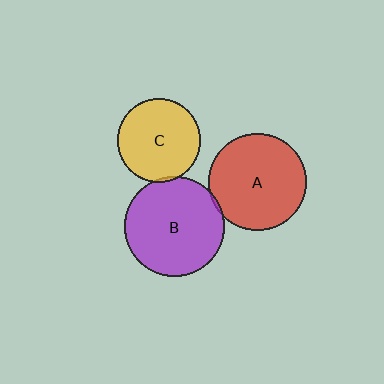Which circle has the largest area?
Circle B (purple).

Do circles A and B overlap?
Yes.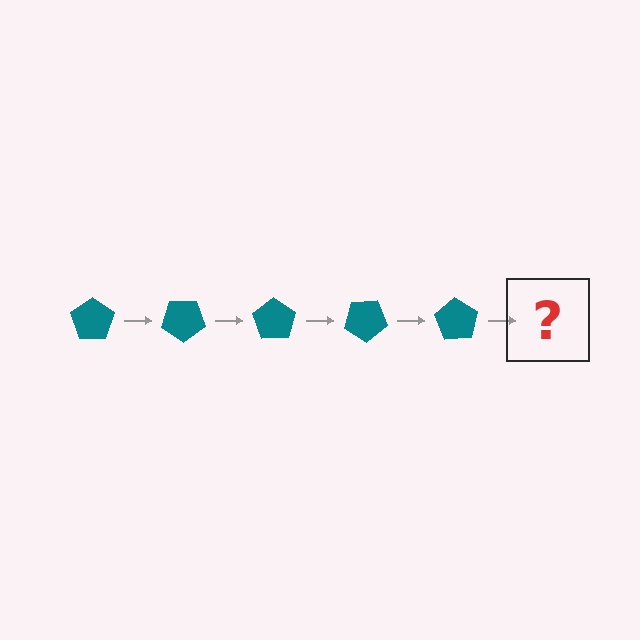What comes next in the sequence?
The next element should be a teal pentagon rotated 175 degrees.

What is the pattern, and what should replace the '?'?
The pattern is that the pentagon rotates 35 degrees each step. The '?' should be a teal pentagon rotated 175 degrees.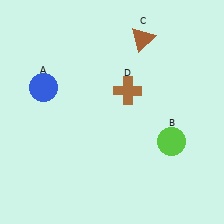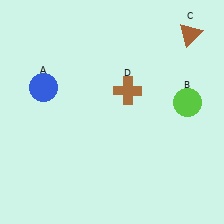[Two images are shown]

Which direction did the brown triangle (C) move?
The brown triangle (C) moved right.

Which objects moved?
The objects that moved are: the lime circle (B), the brown triangle (C).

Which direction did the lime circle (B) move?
The lime circle (B) moved up.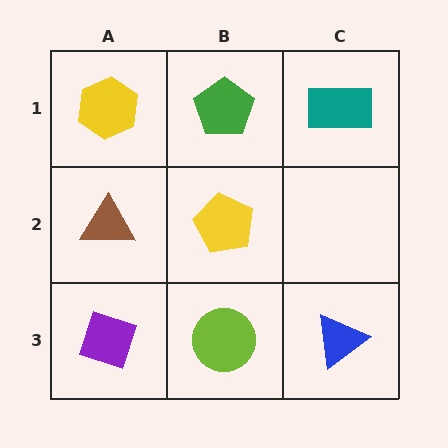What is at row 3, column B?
A lime circle.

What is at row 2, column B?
A yellow pentagon.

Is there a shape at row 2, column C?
No, that cell is empty.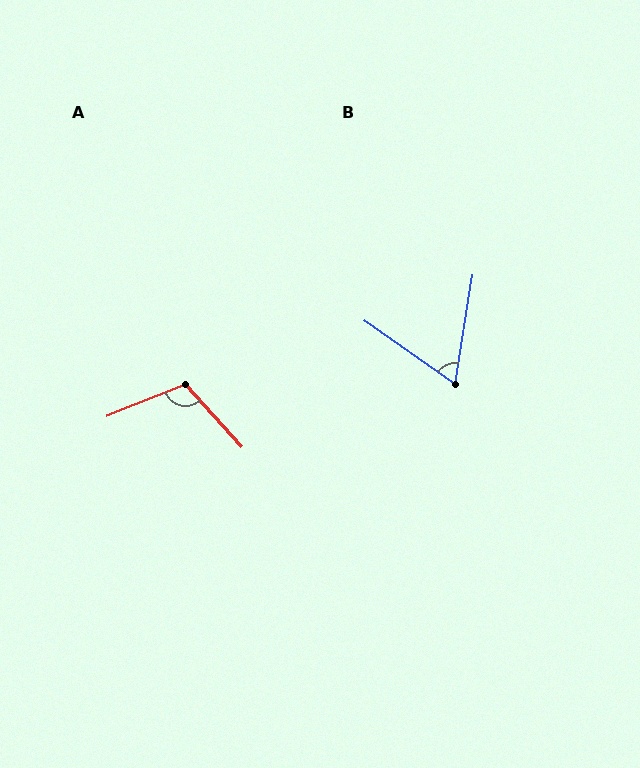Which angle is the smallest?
B, at approximately 64 degrees.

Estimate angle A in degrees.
Approximately 110 degrees.